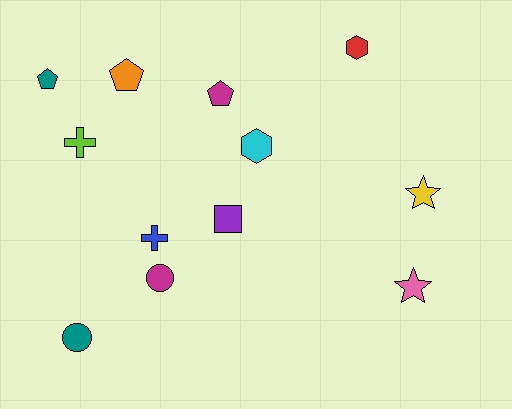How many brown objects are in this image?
There are no brown objects.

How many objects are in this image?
There are 12 objects.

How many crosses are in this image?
There are 2 crosses.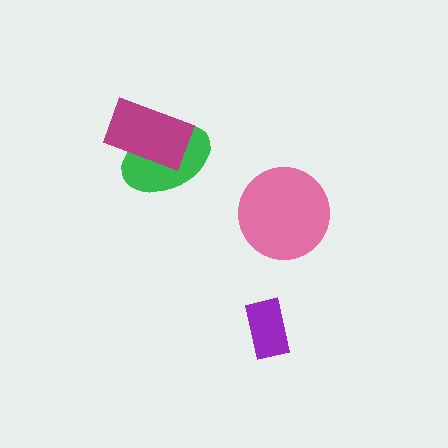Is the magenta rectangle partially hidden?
No, no other shape covers it.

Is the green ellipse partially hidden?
Yes, it is partially covered by another shape.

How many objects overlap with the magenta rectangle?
1 object overlaps with the magenta rectangle.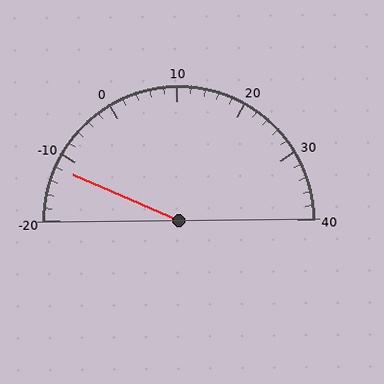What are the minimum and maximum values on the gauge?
The gauge ranges from -20 to 40.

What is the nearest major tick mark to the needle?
The nearest major tick mark is -10.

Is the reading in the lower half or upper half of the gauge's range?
The reading is in the lower half of the range (-20 to 40).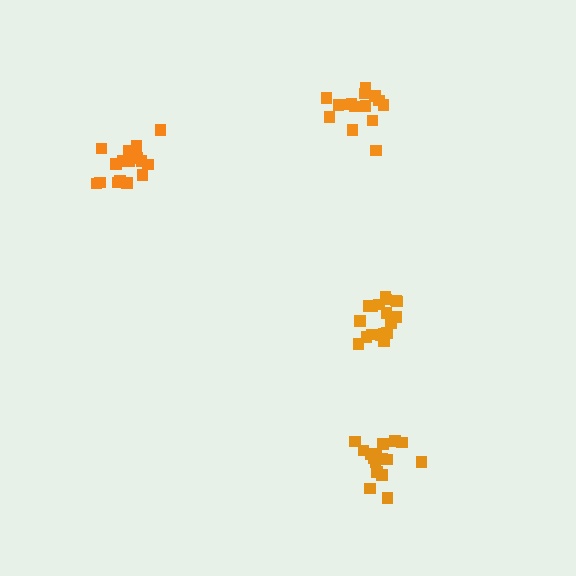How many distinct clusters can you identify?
There are 4 distinct clusters.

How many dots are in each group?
Group 1: 17 dots, Group 2: 18 dots, Group 3: 16 dots, Group 4: 15 dots (66 total).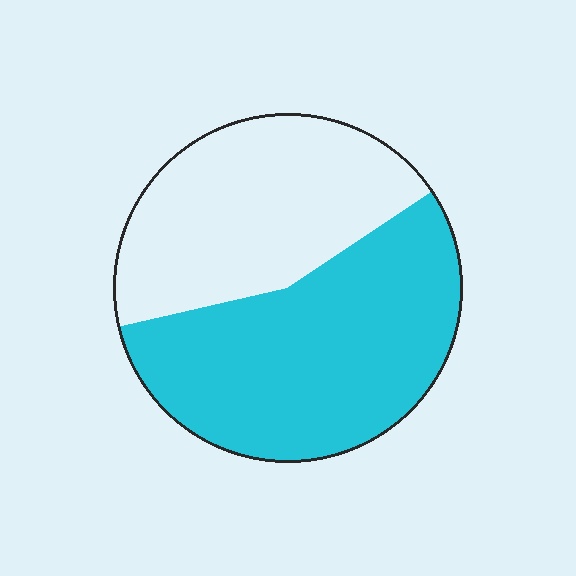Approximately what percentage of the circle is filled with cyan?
Approximately 55%.